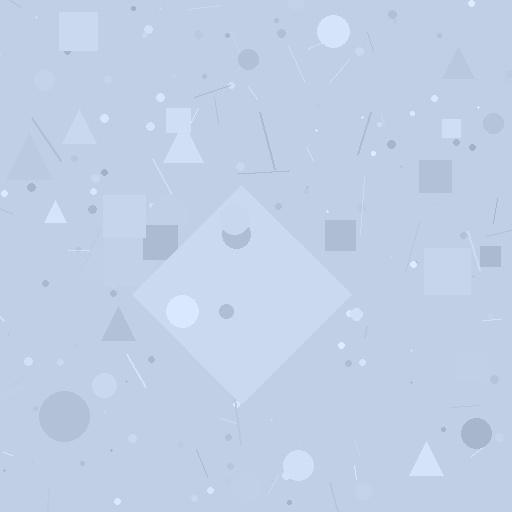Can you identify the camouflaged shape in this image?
The camouflaged shape is a diamond.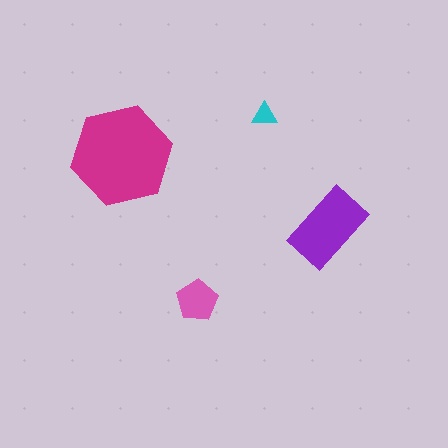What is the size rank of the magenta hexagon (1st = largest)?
1st.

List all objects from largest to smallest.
The magenta hexagon, the purple rectangle, the pink pentagon, the cyan triangle.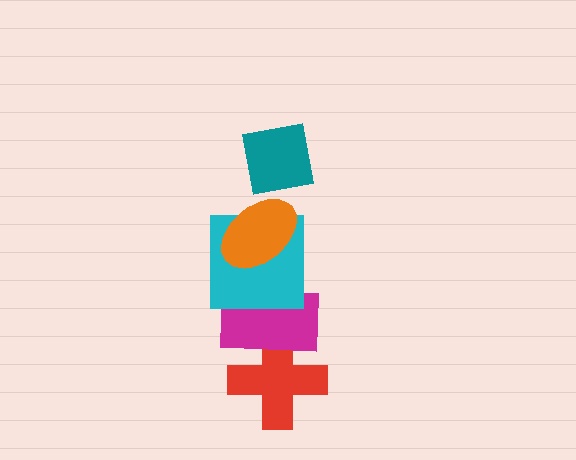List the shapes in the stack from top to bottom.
From top to bottom: the teal square, the orange ellipse, the cyan square, the magenta rectangle, the red cross.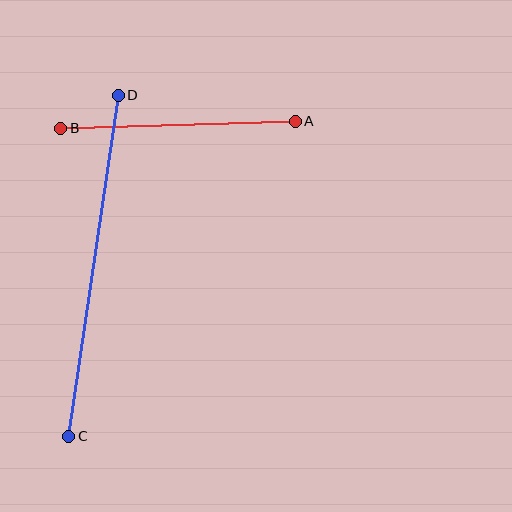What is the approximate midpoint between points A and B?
The midpoint is at approximately (178, 125) pixels.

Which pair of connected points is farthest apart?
Points C and D are farthest apart.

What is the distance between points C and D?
The distance is approximately 345 pixels.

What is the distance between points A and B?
The distance is approximately 235 pixels.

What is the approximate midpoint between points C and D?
The midpoint is at approximately (94, 266) pixels.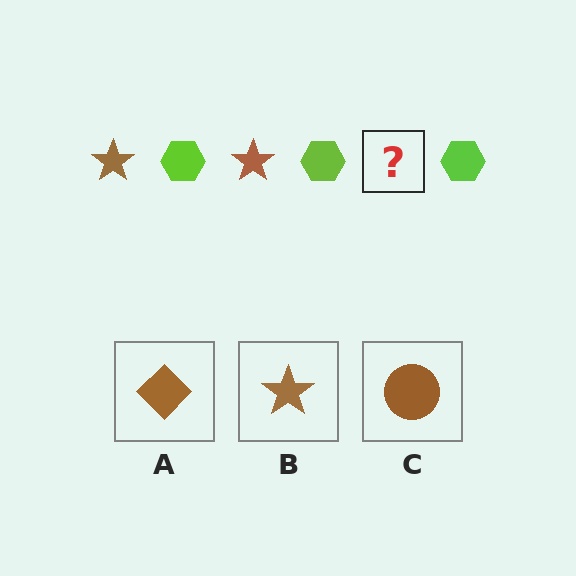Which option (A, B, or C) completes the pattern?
B.